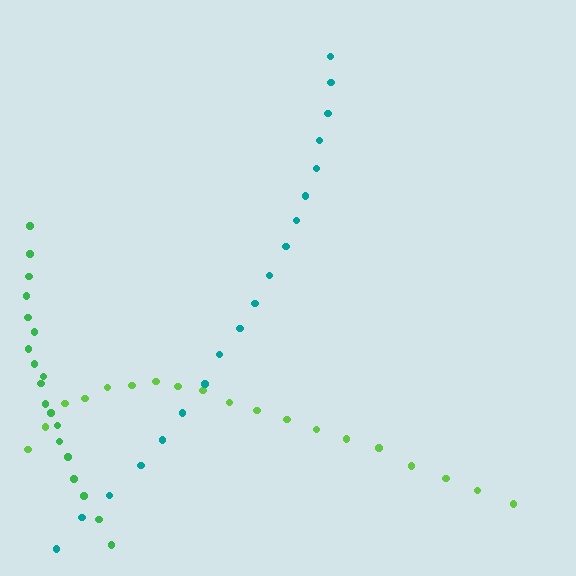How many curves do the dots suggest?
There are 3 distinct paths.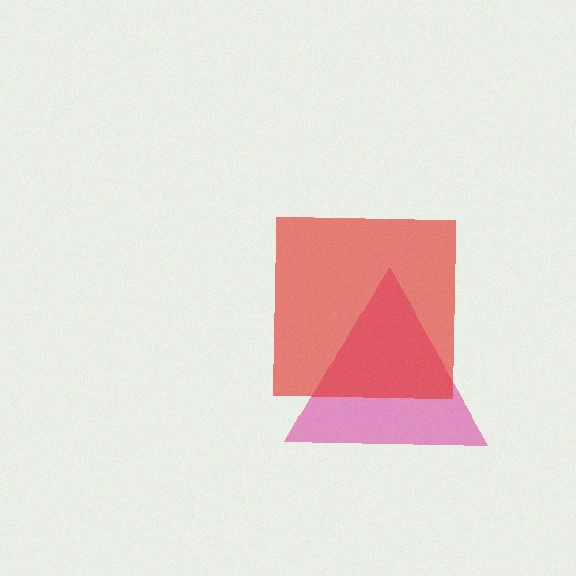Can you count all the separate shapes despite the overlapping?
Yes, there are 2 separate shapes.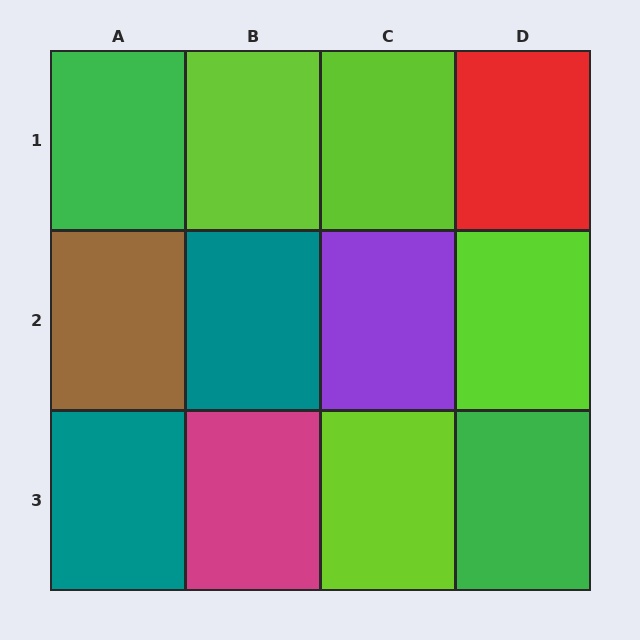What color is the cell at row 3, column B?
Magenta.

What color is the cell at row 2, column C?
Purple.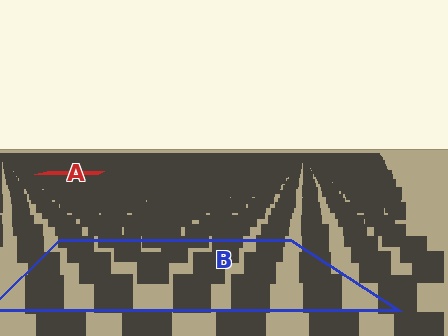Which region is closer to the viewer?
Region B is closer. The texture elements there are larger and more spread out.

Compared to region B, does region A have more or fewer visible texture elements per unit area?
Region A has more texture elements per unit area — they are packed more densely because it is farther away.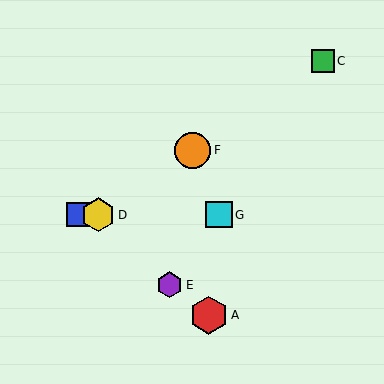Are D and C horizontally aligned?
No, D is at y≈215 and C is at y≈61.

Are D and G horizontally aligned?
Yes, both are at y≈215.